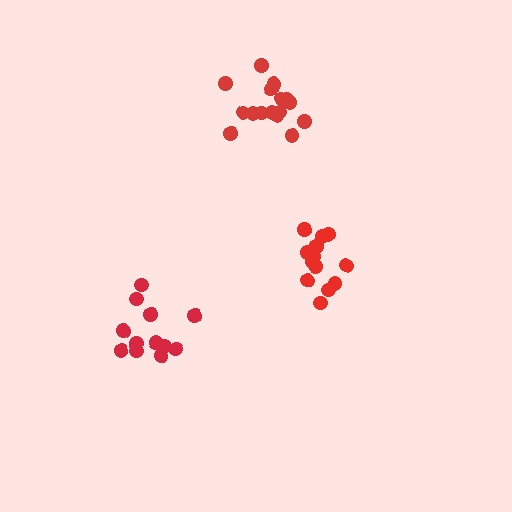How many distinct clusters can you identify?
There are 3 distinct clusters.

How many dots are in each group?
Group 1: 16 dots, Group 2: 12 dots, Group 3: 13 dots (41 total).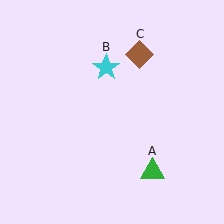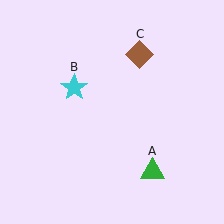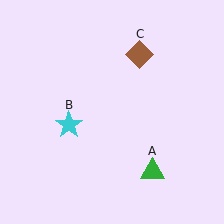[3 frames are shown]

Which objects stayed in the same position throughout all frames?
Green triangle (object A) and brown diamond (object C) remained stationary.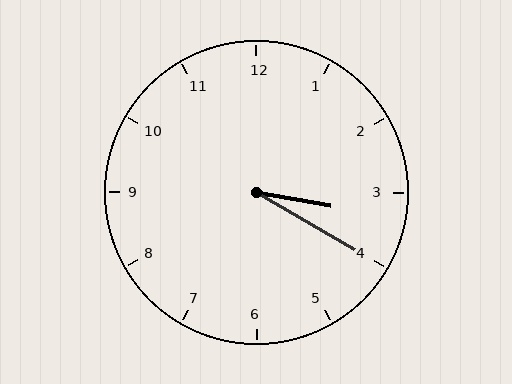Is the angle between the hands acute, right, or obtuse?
It is acute.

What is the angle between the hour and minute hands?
Approximately 20 degrees.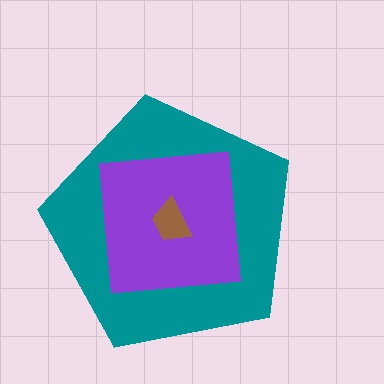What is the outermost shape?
The teal pentagon.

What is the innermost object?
The brown trapezoid.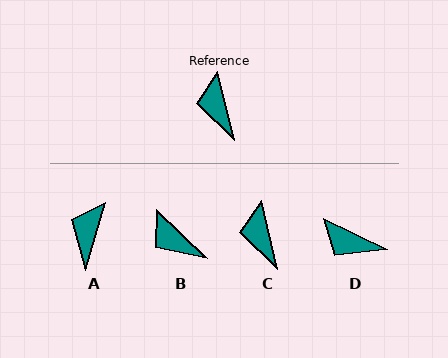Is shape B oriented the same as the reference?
No, it is off by about 32 degrees.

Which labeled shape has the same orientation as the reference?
C.